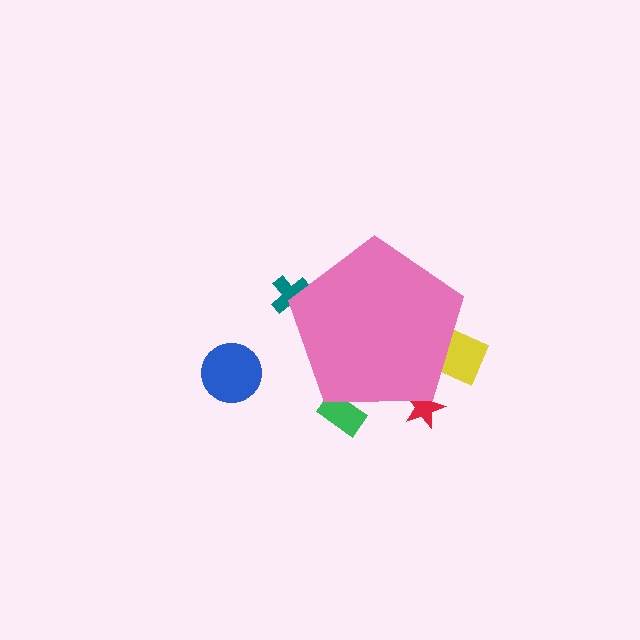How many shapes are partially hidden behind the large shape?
4 shapes are partially hidden.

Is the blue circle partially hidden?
No, the blue circle is fully visible.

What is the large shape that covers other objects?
A pink pentagon.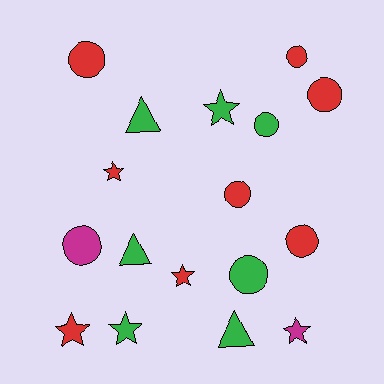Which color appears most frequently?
Red, with 8 objects.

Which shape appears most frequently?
Circle, with 8 objects.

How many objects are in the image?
There are 17 objects.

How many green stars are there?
There are 2 green stars.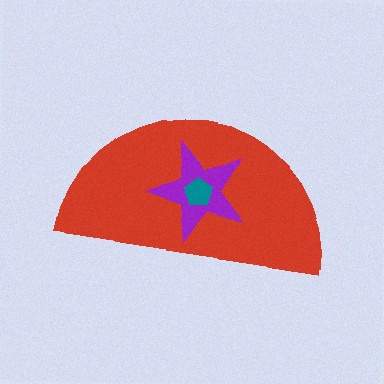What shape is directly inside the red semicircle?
The purple star.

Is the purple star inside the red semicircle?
Yes.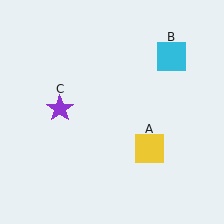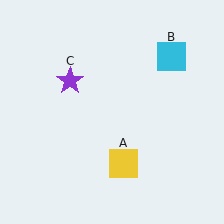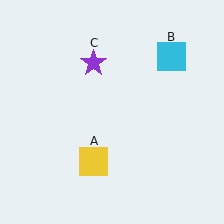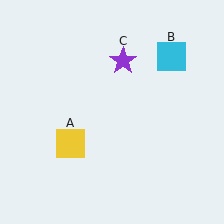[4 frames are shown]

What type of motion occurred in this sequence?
The yellow square (object A), purple star (object C) rotated clockwise around the center of the scene.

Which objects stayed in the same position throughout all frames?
Cyan square (object B) remained stationary.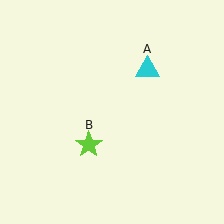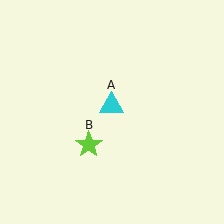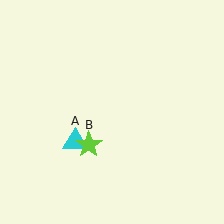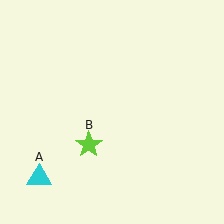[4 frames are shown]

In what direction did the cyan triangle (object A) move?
The cyan triangle (object A) moved down and to the left.